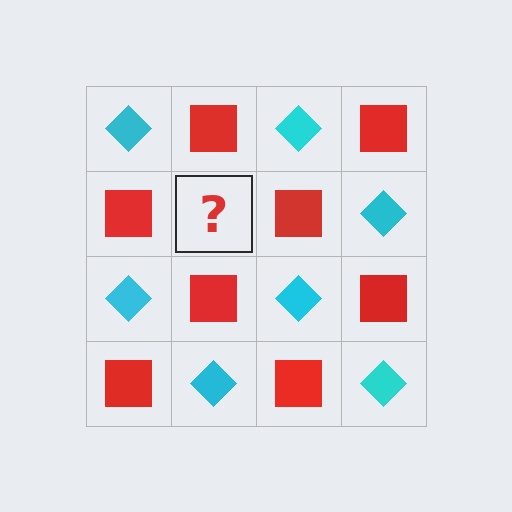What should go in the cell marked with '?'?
The missing cell should contain a cyan diamond.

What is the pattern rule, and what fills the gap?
The rule is that it alternates cyan diamond and red square in a checkerboard pattern. The gap should be filled with a cyan diamond.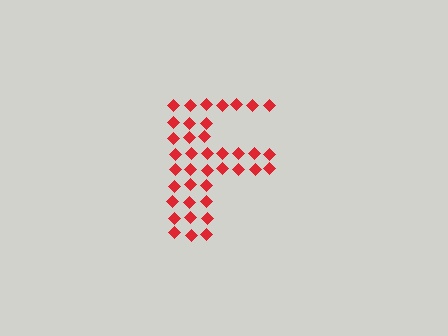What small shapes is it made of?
It is made of small diamonds.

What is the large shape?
The large shape is the letter F.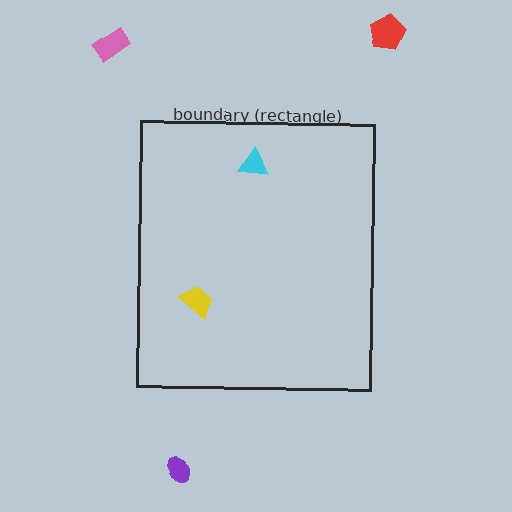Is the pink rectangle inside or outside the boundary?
Outside.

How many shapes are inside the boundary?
2 inside, 3 outside.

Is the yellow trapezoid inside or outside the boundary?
Inside.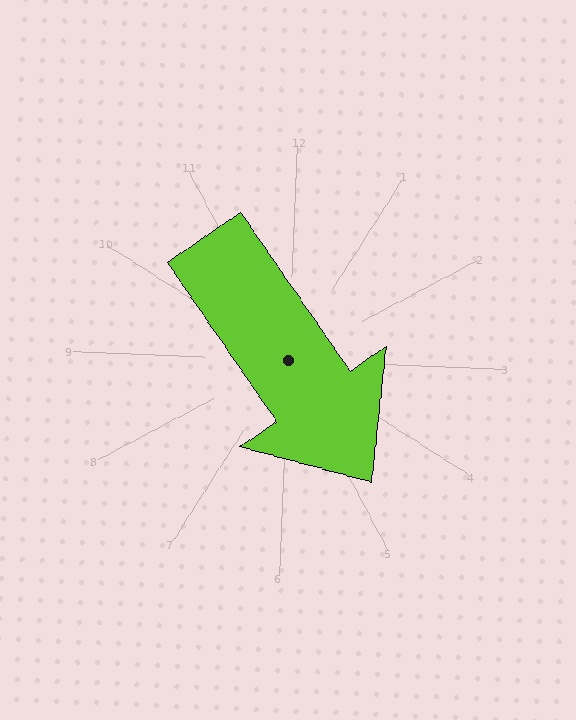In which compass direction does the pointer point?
Southeast.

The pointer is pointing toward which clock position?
Roughly 5 o'clock.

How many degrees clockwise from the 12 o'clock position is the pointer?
Approximately 143 degrees.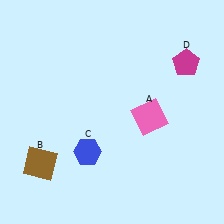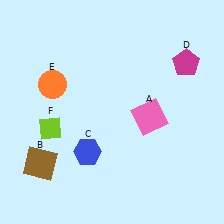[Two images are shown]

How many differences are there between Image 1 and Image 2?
There are 2 differences between the two images.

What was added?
An orange circle (E), a lime diamond (F) were added in Image 2.